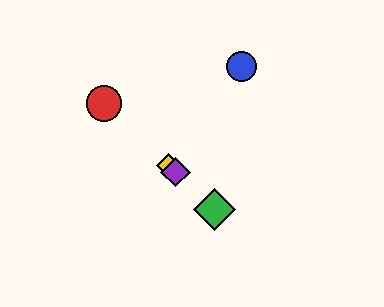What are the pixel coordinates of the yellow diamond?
The yellow diamond is at (168, 165).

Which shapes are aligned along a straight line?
The red circle, the green diamond, the yellow diamond, the purple diamond are aligned along a straight line.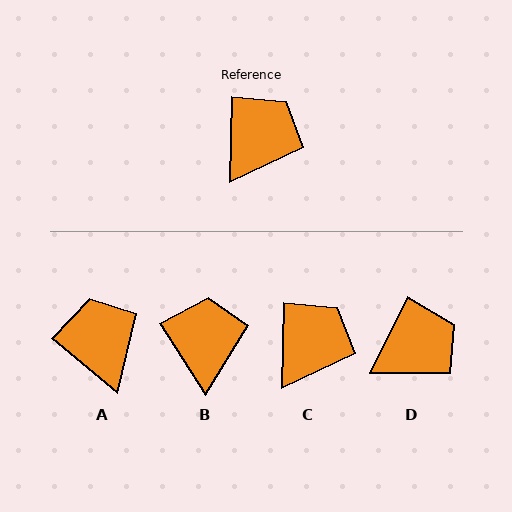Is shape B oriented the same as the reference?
No, it is off by about 34 degrees.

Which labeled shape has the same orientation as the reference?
C.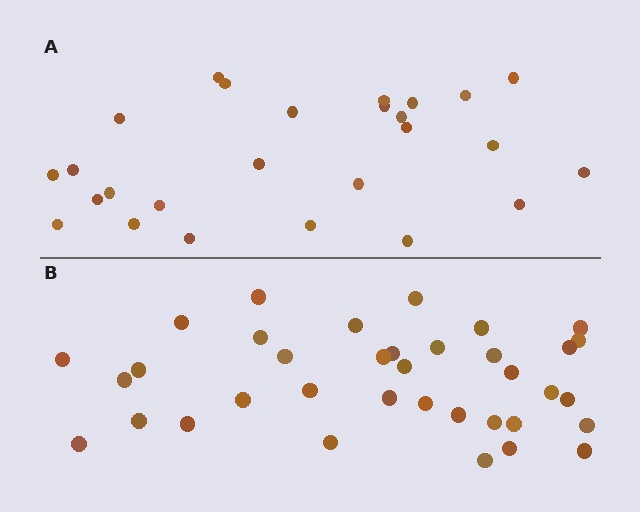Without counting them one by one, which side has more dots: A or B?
Region B (the bottom region) has more dots.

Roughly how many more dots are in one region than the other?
Region B has roughly 10 or so more dots than region A.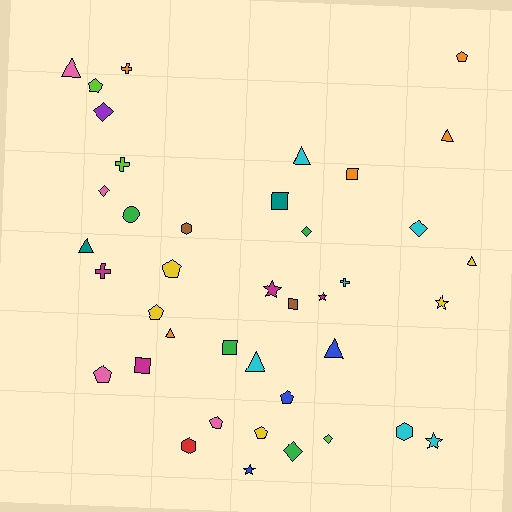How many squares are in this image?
There are 5 squares.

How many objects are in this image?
There are 40 objects.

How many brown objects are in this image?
There are 2 brown objects.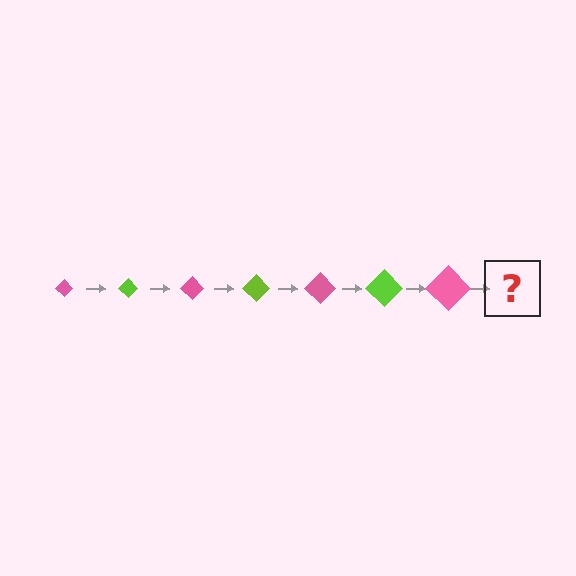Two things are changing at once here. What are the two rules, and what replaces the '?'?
The two rules are that the diamond grows larger each step and the color cycles through pink and lime. The '?' should be a lime diamond, larger than the previous one.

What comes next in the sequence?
The next element should be a lime diamond, larger than the previous one.